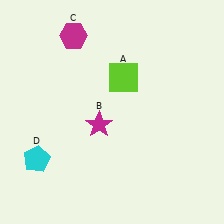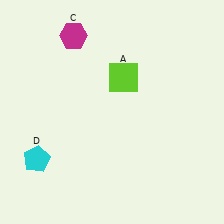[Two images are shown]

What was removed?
The magenta star (B) was removed in Image 2.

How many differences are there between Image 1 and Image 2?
There is 1 difference between the two images.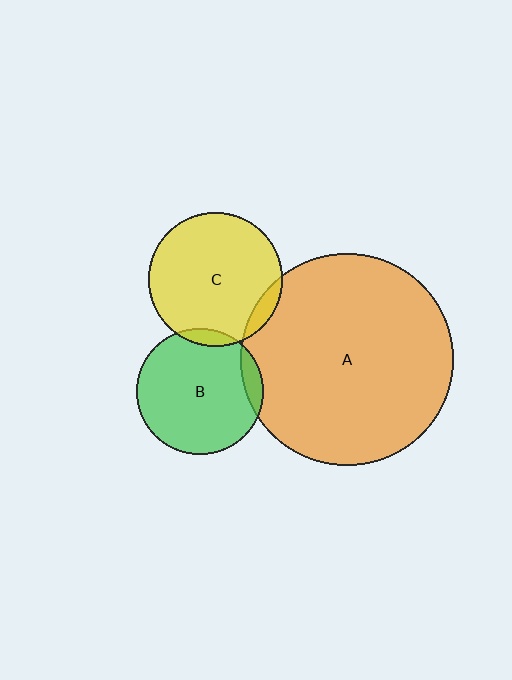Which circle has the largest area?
Circle A (orange).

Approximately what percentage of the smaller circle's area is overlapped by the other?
Approximately 5%.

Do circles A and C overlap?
Yes.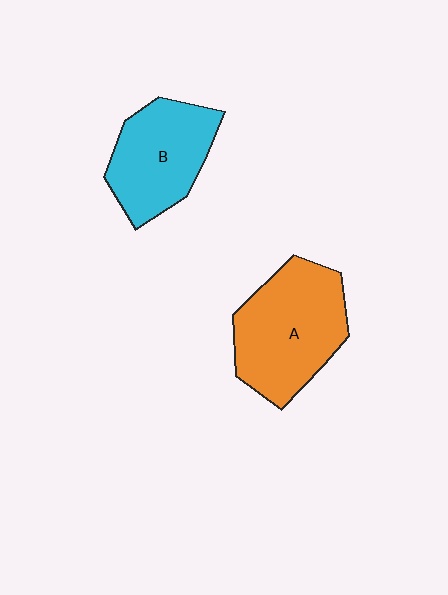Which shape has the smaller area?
Shape B (cyan).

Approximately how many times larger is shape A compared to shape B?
Approximately 1.2 times.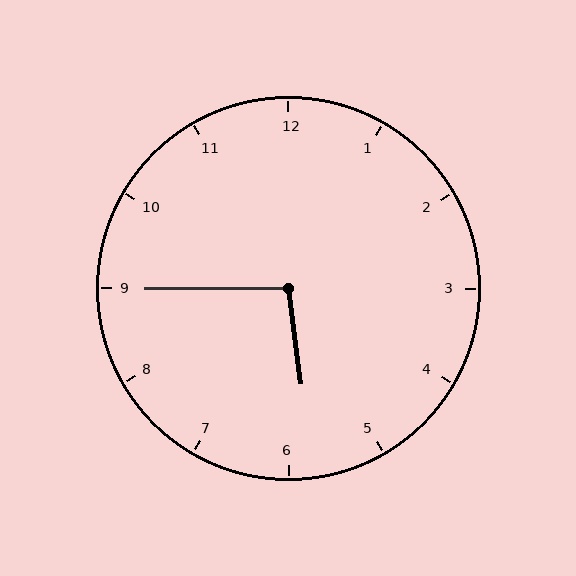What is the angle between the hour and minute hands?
Approximately 98 degrees.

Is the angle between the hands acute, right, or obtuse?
It is obtuse.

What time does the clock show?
5:45.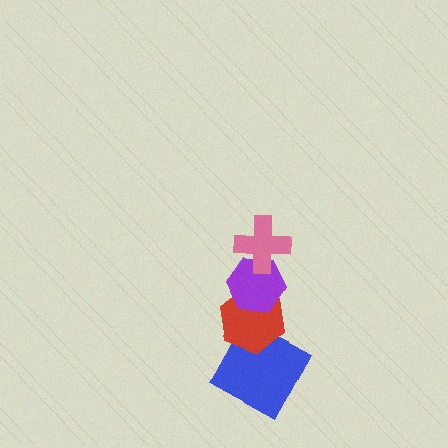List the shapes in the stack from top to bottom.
From top to bottom: the pink cross, the purple hexagon, the red hexagon, the blue square.